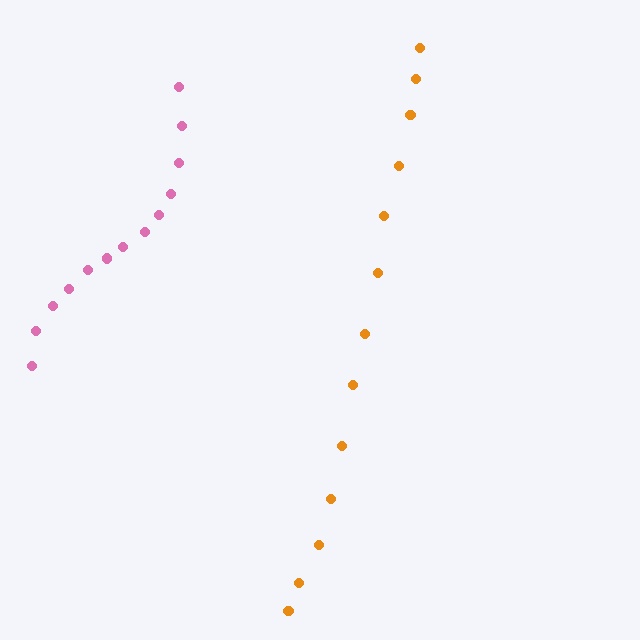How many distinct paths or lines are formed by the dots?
There are 2 distinct paths.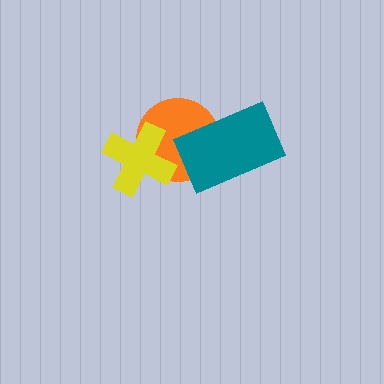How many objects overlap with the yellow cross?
1 object overlaps with the yellow cross.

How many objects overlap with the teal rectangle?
1 object overlaps with the teal rectangle.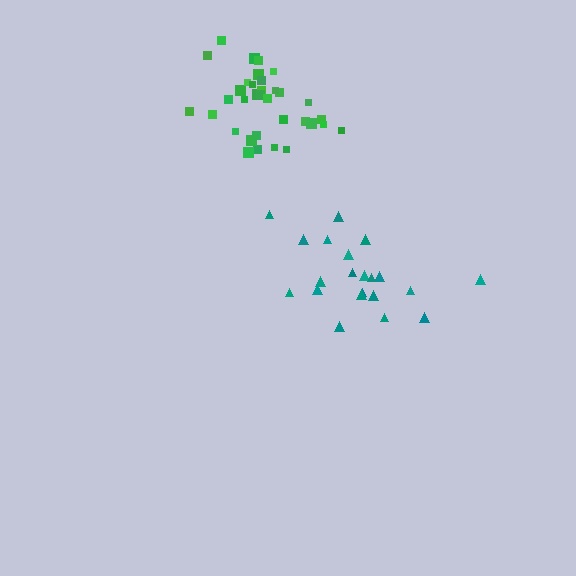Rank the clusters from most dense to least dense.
green, teal.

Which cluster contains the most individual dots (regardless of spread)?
Green (34).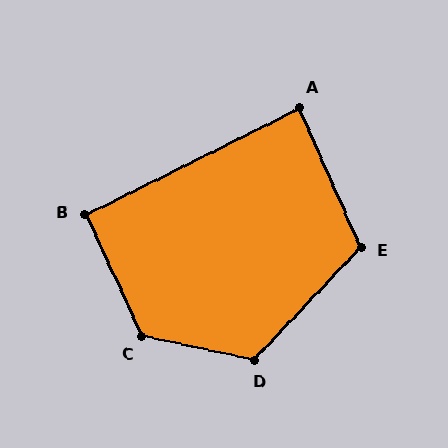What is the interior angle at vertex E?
Approximately 113 degrees (obtuse).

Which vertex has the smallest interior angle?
A, at approximately 87 degrees.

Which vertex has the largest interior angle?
C, at approximately 127 degrees.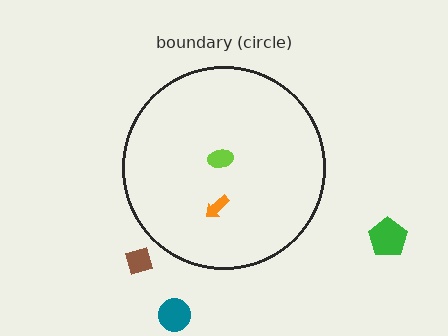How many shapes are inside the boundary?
2 inside, 3 outside.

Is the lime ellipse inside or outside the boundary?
Inside.